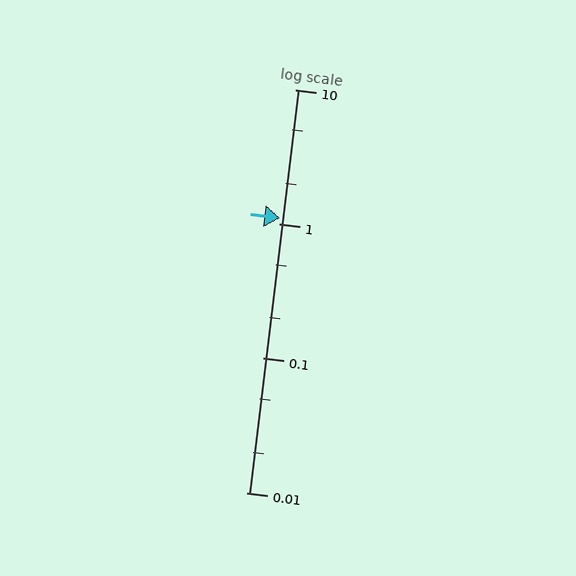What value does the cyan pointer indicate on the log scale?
The pointer indicates approximately 1.1.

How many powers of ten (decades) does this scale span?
The scale spans 3 decades, from 0.01 to 10.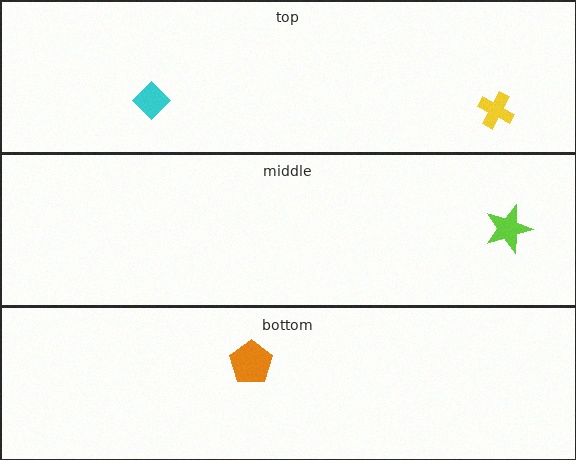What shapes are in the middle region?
The lime star.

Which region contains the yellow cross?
The top region.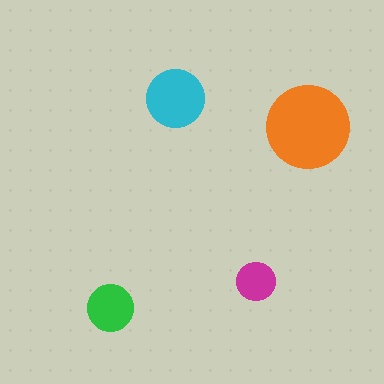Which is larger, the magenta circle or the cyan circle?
The cyan one.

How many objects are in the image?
There are 4 objects in the image.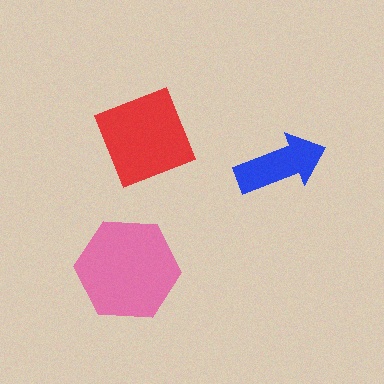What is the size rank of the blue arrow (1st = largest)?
3rd.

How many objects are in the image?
There are 3 objects in the image.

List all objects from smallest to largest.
The blue arrow, the red square, the pink hexagon.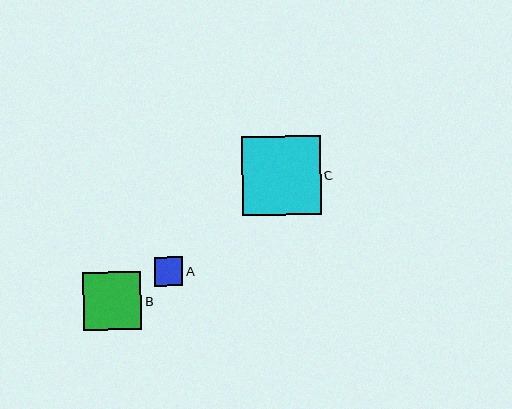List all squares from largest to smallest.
From largest to smallest: C, B, A.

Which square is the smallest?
Square A is the smallest with a size of approximately 28 pixels.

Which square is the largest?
Square C is the largest with a size of approximately 78 pixels.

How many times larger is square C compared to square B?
Square C is approximately 1.4 times the size of square B.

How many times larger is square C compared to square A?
Square C is approximately 2.8 times the size of square A.